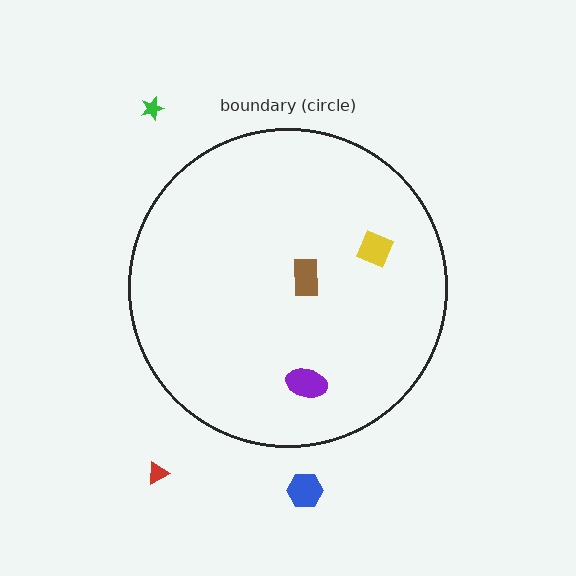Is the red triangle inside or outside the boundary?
Outside.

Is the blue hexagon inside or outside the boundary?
Outside.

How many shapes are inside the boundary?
3 inside, 3 outside.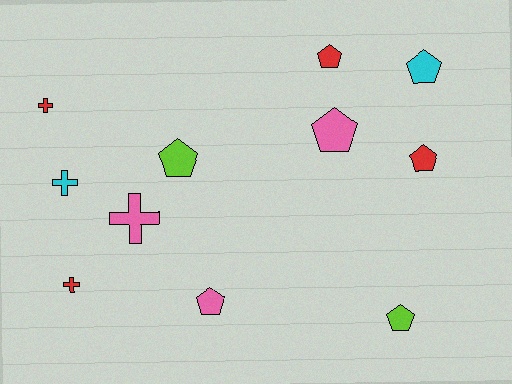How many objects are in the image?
There are 11 objects.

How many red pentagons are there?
There are 2 red pentagons.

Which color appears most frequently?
Red, with 4 objects.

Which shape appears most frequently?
Pentagon, with 7 objects.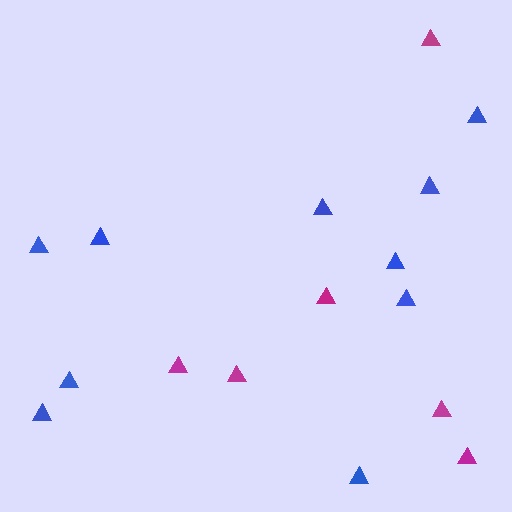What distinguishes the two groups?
There are 2 groups: one group of magenta triangles (6) and one group of blue triangles (10).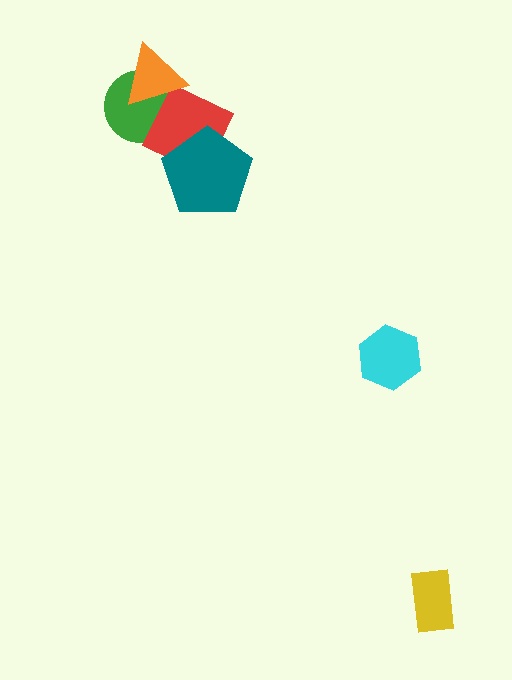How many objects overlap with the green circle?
2 objects overlap with the green circle.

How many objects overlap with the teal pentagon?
1 object overlaps with the teal pentagon.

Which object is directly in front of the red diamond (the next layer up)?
The orange triangle is directly in front of the red diamond.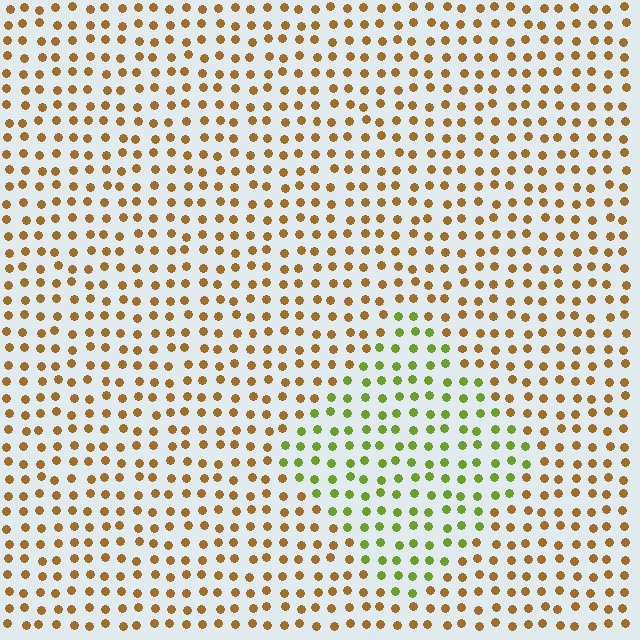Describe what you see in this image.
The image is filled with small brown elements in a uniform arrangement. A diamond-shaped region is visible where the elements are tinted to a slightly different hue, forming a subtle color boundary.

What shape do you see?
I see a diamond.